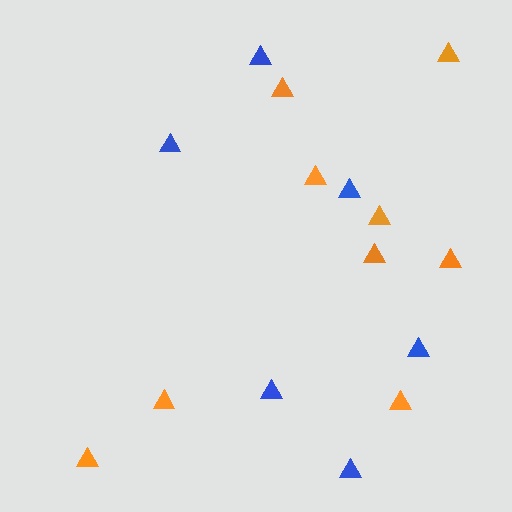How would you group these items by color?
There are 2 groups: one group of blue triangles (6) and one group of orange triangles (9).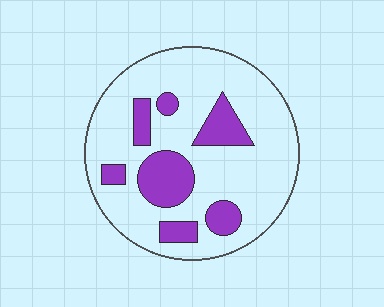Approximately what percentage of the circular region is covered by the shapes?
Approximately 20%.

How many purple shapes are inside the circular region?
7.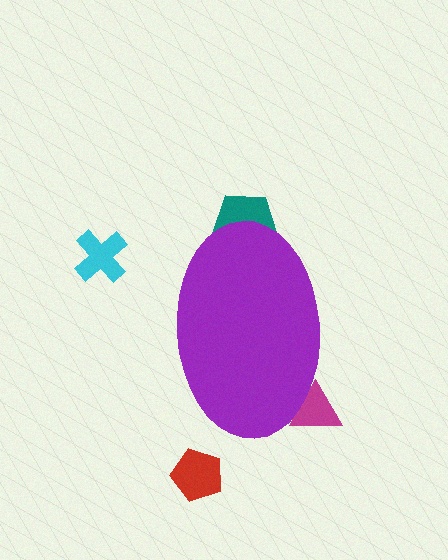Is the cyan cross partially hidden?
No, the cyan cross is fully visible.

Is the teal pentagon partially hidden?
Yes, the teal pentagon is partially hidden behind the purple ellipse.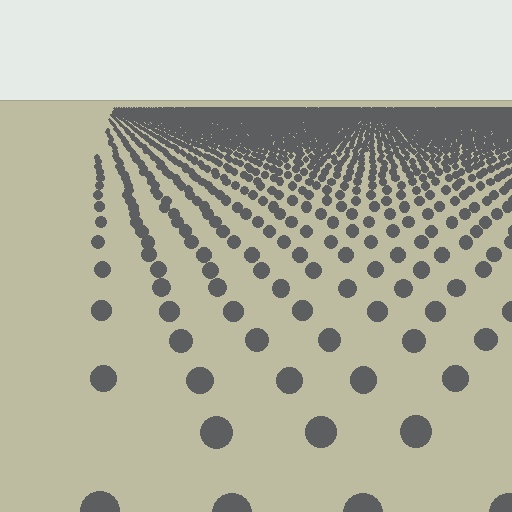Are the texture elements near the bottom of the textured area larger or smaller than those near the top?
Larger. Near the bottom, elements are closer to the viewer and appear at a bigger on-screen size.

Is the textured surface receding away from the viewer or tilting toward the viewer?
The surface is receding away from the viewer. Texture elements get smaller and denser toward the top.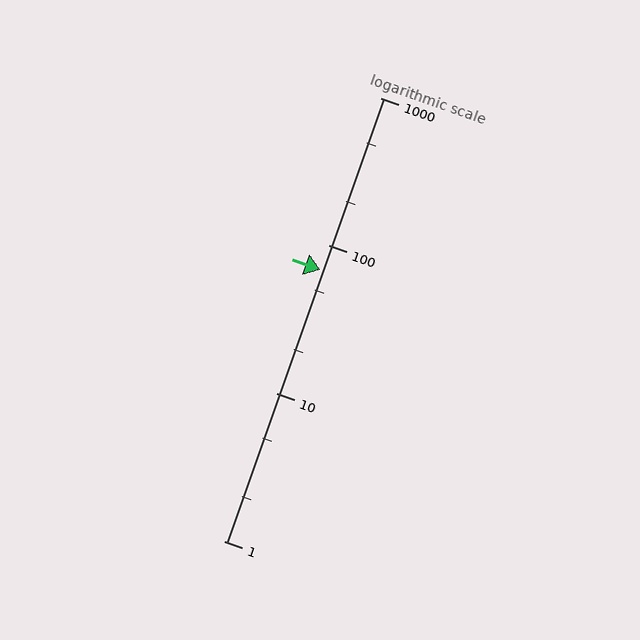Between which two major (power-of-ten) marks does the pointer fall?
The pointer is between 10 and 100.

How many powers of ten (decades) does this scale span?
The scale spans 3 decades, from 1 to 1000.